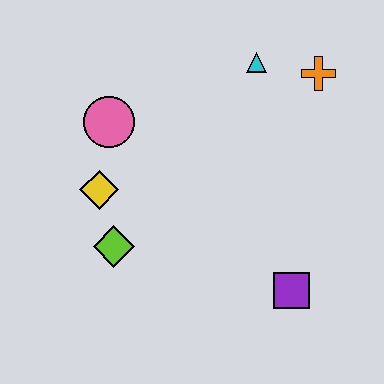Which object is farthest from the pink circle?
The purple square is farthest from the pink circle.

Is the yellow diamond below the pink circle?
Yes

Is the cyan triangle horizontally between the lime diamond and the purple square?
Yes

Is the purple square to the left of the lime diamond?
No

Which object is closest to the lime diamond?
The yellow diamond is closest to the lime diamond.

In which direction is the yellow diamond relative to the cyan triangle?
The yellow diamond is to the left of the cyan triangle.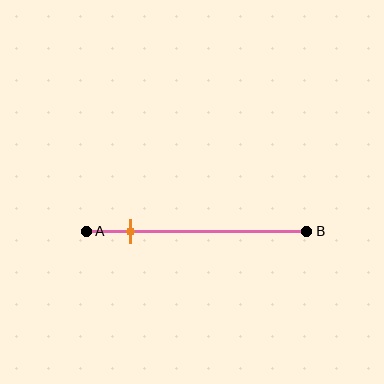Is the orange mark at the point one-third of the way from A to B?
No, the mark is at about 20% from A, not at the 33% one-third point.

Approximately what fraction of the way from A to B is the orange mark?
The orange mark is approximately 20% of the way from A to B.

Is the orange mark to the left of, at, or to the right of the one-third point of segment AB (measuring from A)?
The orange mark is to the left of the one-third point of segment AB.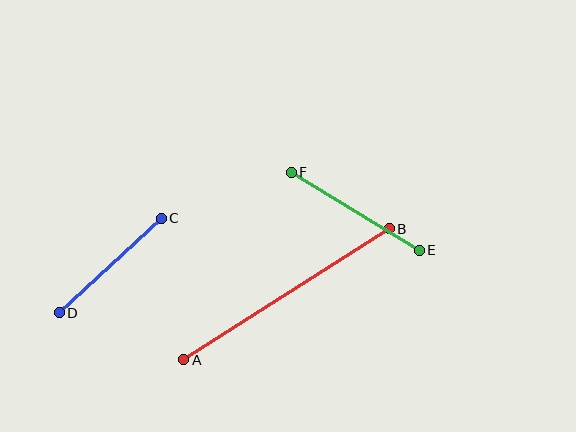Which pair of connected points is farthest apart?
Points A and B are farthest apart.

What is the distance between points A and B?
The distance is approximately 244 pixels.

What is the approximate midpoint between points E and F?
The midpoint is at approximately (355, 211) pixels.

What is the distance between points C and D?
The distance is approximately 139 pixels.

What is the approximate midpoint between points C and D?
The midpoint is at approximately (110, 266) pixels.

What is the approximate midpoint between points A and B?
The midpoint is at approximately (287, 294) pixels.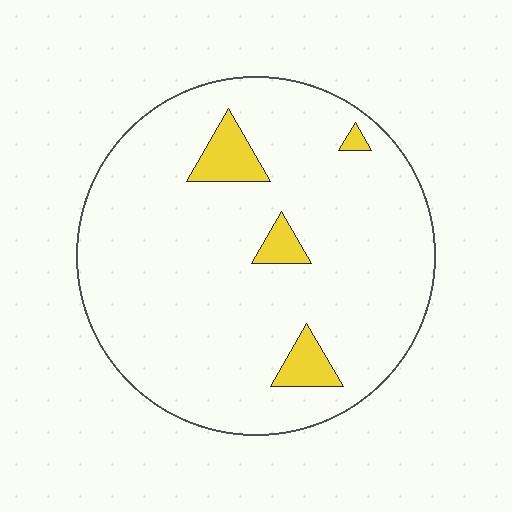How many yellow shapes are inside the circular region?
4.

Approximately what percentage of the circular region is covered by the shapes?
Approximately 10%.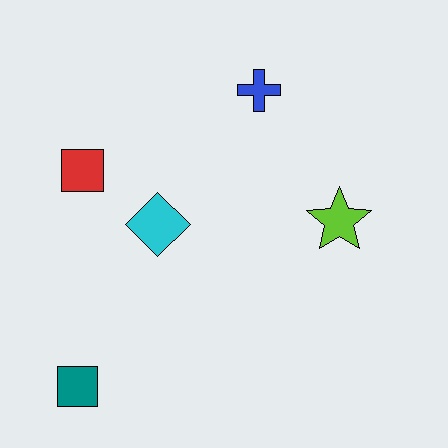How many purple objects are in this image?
There are no purple objects.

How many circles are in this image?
There are no circles.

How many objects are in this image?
There are 5 objects.